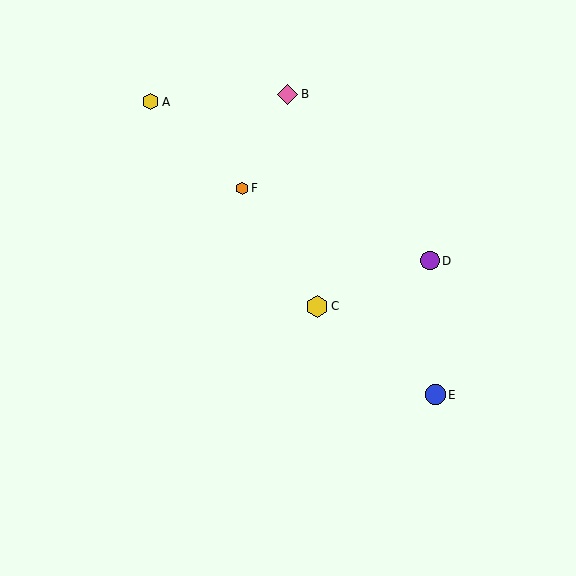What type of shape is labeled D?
Shape D is a purple circle.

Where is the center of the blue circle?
The center of the blue circle is at (435, 395).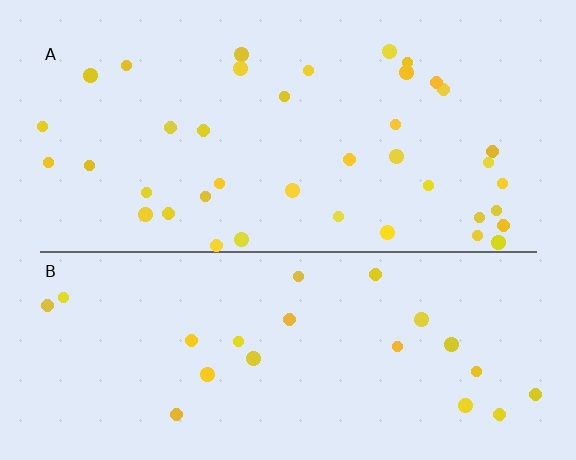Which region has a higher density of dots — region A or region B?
A (the top).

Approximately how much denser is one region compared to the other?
Approximately 1.8× — region A over region B.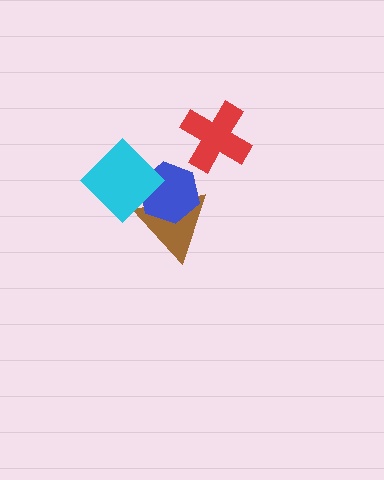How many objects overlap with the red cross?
0 objects overlap with the red cross.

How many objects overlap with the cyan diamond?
2 objects overlap with the cyan diamond.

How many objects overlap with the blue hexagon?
2 objects overlap with the blue hexagon.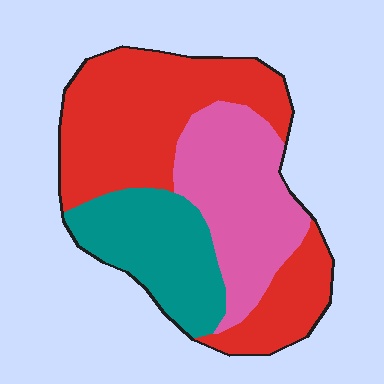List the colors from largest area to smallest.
From largest to smallest: red, pink, teal.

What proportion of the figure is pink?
Pink takes up about one quarter (1/4) of the figure.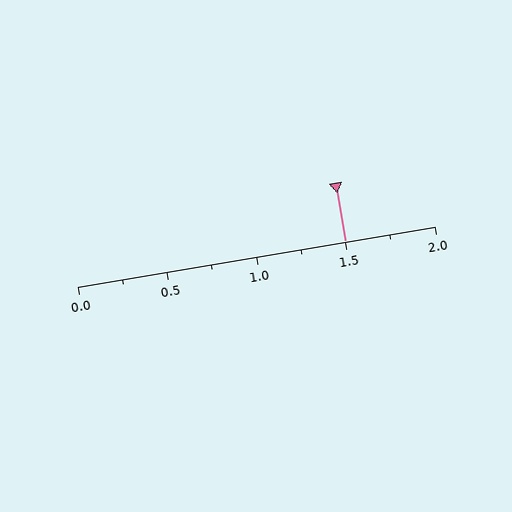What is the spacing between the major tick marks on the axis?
The major ticks are spaced 0.5 apart.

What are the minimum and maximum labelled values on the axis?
The axis runs from 0.0 to 2.0.